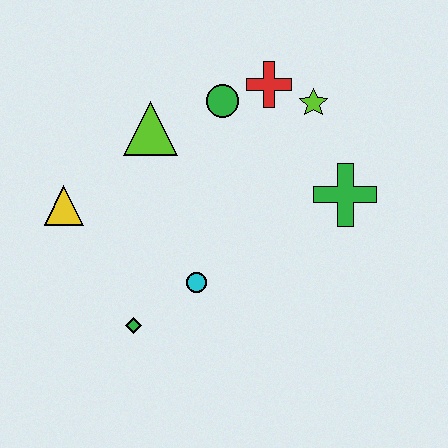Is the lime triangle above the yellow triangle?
Yes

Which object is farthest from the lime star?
The green diamond is farthest from the lime star.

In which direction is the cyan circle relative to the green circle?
The cyan circle is below the green circle.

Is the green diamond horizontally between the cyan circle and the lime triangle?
No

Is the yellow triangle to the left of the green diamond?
Yes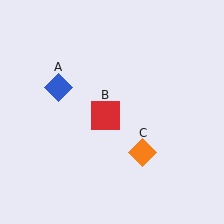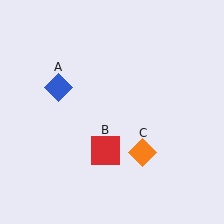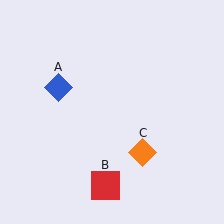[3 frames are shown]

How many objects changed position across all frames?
1 object changed position: red square (object B).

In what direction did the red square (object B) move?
The red square (object B) moved down.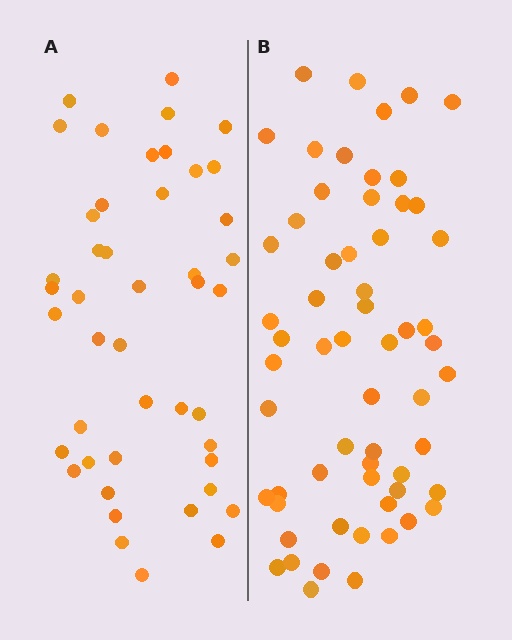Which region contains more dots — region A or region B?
Region B (the right region) has more dots.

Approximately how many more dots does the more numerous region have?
Region B has approximately 15 more dots than region A.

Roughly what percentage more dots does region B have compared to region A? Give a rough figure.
About 35% more.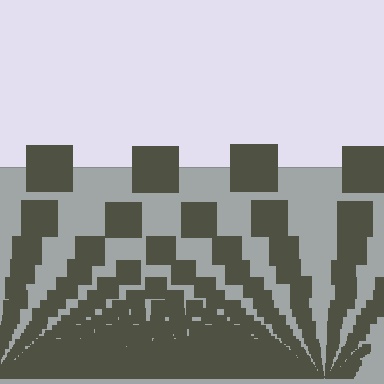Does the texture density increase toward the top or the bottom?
Density increases toward the bottom.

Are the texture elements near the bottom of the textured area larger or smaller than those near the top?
Smaller. The gradient is inverted — elements near the bottom are smaller and denser.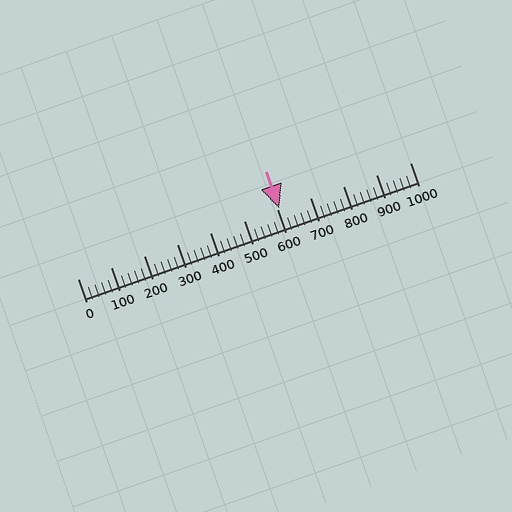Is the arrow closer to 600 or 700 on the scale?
The arrow is closer to 600.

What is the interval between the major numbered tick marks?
The major tick marks are spaced 100 units apart.